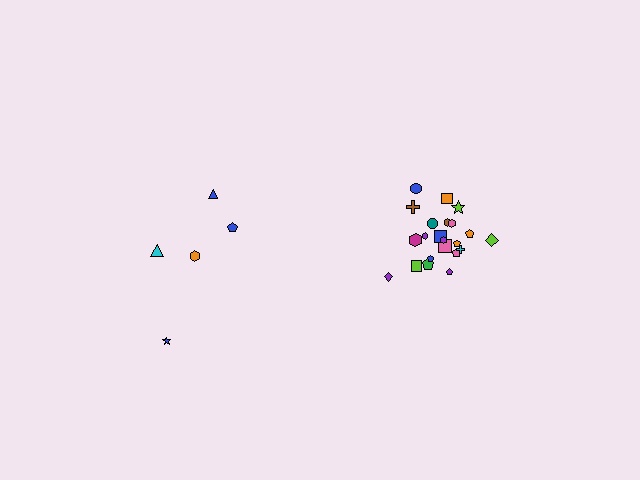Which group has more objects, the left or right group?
The right group.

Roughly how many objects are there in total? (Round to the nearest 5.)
Roughly 25 objects in total.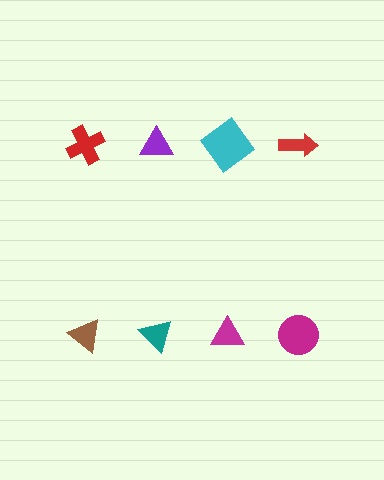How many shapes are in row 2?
4 shapes.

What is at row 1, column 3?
A cyan diamond.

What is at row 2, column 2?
A teal triangle.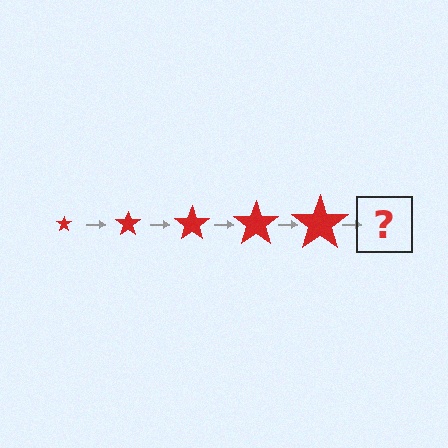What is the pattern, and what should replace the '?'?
The pattern is that the star gets progressively larger each step. The '?' should be a red star, larger than the previous one.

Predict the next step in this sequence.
The next step is a red star, larger than the previous one.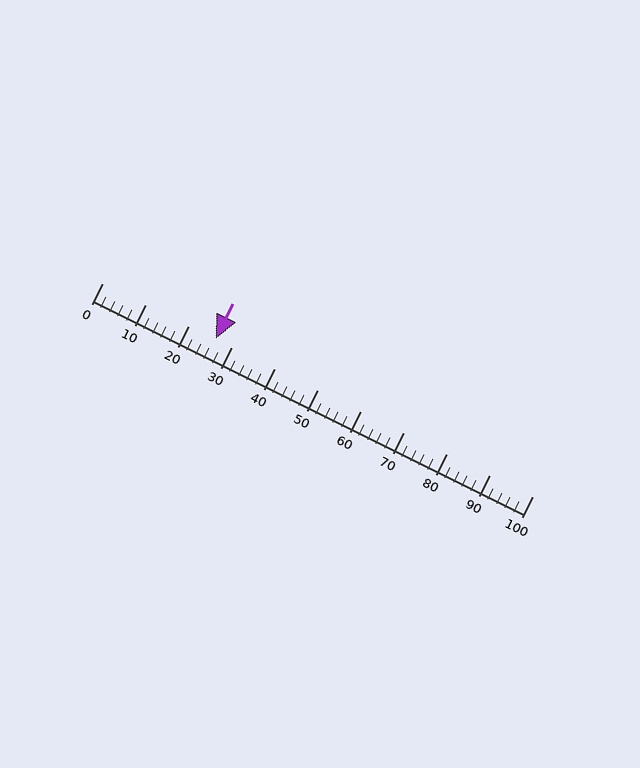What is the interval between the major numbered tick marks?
The major tick marks are spaced 10 units apart.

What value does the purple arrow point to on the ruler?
The purple arrow points to approximately 26.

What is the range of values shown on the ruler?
The ruler shows values from 0 to 100.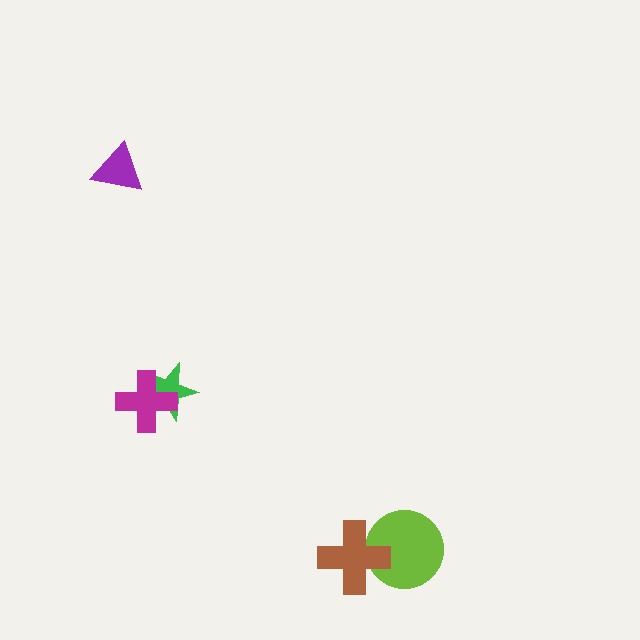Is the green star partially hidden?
Yes, it is partially covered by another shape.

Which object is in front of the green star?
The magenta cross is in front of the green star.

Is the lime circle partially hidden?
Yes, it is partially covered by another shape.